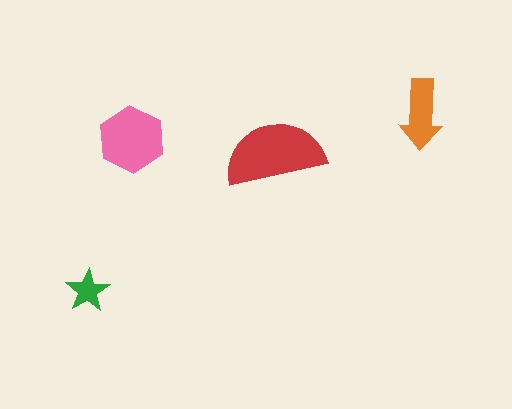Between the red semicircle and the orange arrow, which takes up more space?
The red semicircle.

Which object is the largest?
The red semicircle.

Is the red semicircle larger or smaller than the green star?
Larger.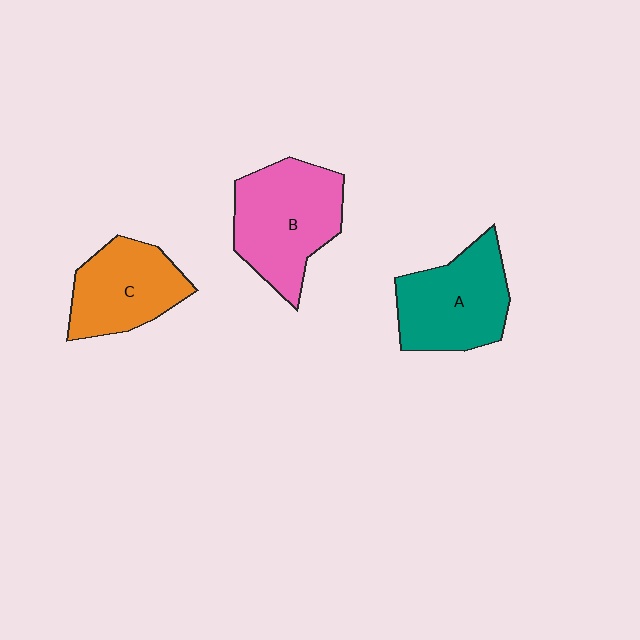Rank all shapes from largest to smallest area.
From largest to smallest: B (pink), A (teal), C (orange).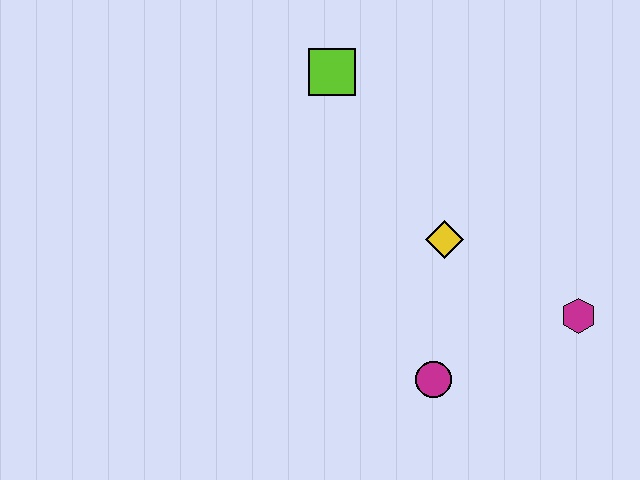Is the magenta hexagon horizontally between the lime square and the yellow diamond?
No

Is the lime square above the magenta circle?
Yes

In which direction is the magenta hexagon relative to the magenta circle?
The magenta hexagon is to the right of the magenta circle.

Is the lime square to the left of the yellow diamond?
Yes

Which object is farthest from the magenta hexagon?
The lime square is farthest from the magenta hexagon.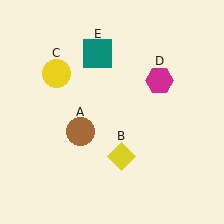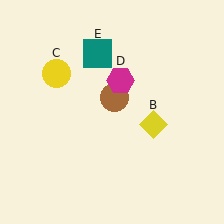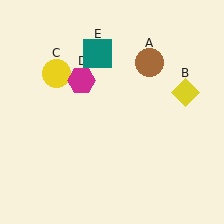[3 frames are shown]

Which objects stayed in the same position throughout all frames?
Yellow circle (object C) and teal square (object E) remained stationary.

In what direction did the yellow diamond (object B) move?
The yellow diamond (object B) moved up and to the right.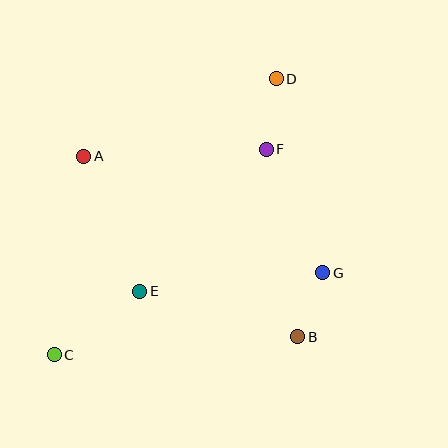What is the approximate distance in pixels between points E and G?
The distance between E and G is approximately 184 pixels.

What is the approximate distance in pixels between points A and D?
The distance between A and D is approximately 207 pixels.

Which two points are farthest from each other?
Points C and D are farthest from each other.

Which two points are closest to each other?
Points B and G are closest to each other.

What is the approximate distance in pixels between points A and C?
The distance between A and C is approximately 201 pixels.